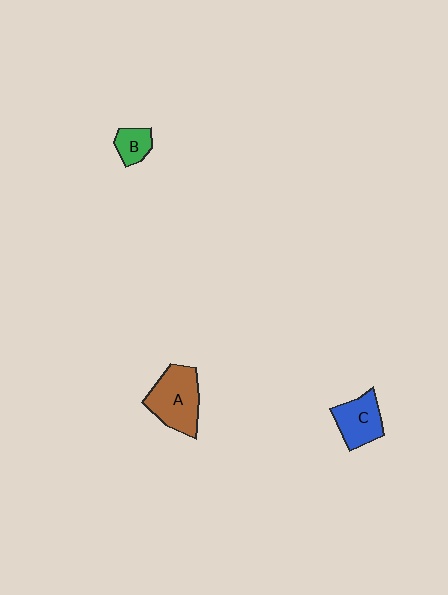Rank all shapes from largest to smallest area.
From largest to smallest: A (brown), C (blue), B (green).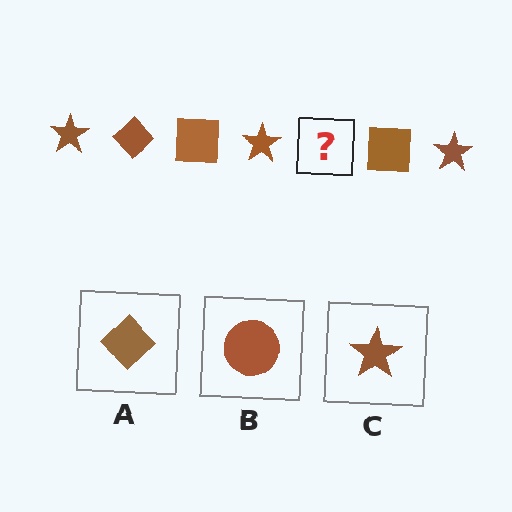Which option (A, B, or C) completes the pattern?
A.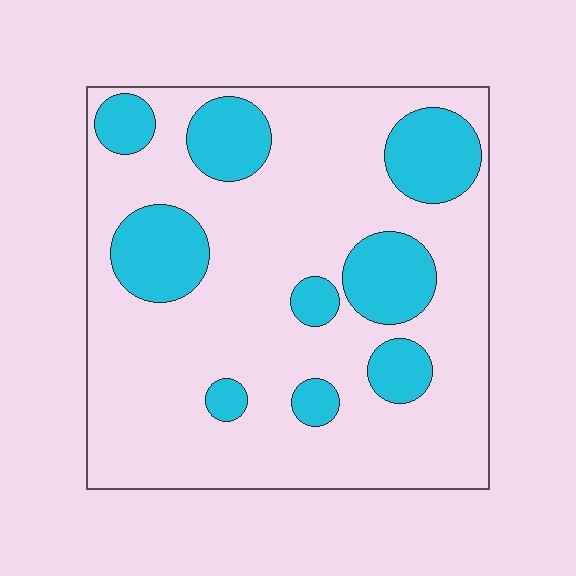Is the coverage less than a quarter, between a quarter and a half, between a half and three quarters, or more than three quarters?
Less than a quarter.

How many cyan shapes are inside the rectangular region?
9.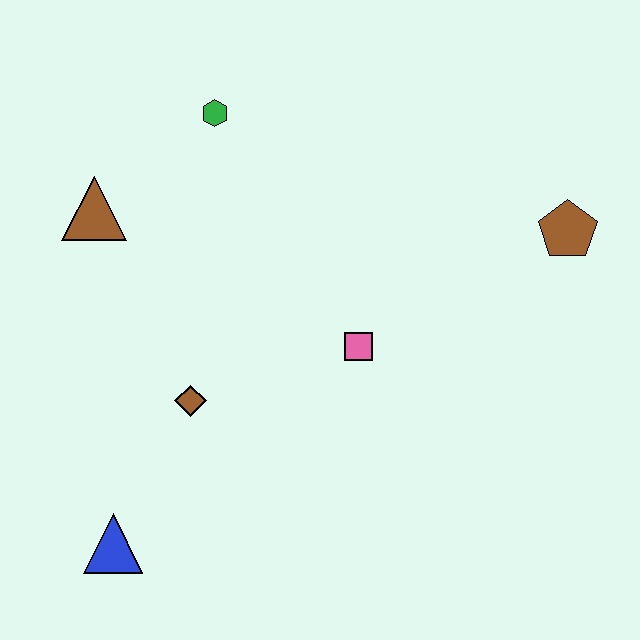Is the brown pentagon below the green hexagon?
Yes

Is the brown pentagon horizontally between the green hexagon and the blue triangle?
No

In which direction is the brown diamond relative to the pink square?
The brown diamond is to the left of the pink square.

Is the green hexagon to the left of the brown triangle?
No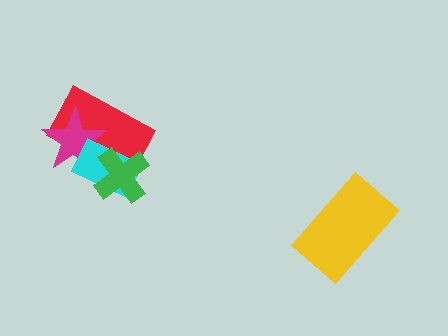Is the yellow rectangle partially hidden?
No, no other shape covers it.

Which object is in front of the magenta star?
The cyan rectangle is in front of the magenta star.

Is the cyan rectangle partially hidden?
Yes, it is partially covered by another shape.